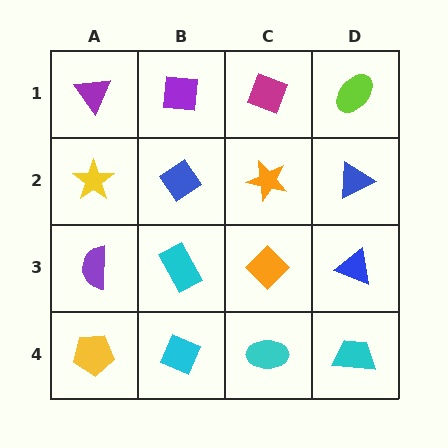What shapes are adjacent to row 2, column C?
A magenta diamond (row 1, column C), an orange diamond (row 3, column C), a blue diamond (row 2, column B), a blue triangle (row 2, column D).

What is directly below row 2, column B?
A cyan rectangle.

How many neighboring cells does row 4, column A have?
2.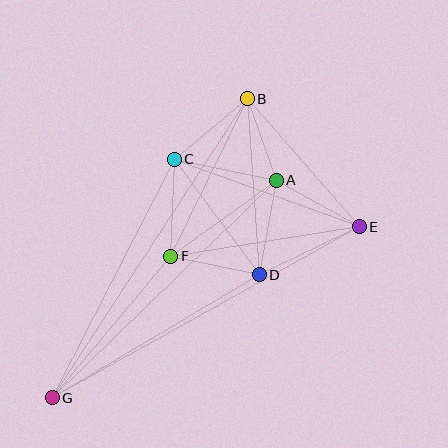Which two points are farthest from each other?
Points B and G are farthest from each other.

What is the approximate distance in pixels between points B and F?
The distance between B and F is approximately 175 pixels.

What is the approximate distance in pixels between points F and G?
The distance between F and G is approximately 184 pixels.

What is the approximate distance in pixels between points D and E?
The distance between D and E is approximately 111 pixels.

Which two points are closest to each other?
Points A and B are closest to each other.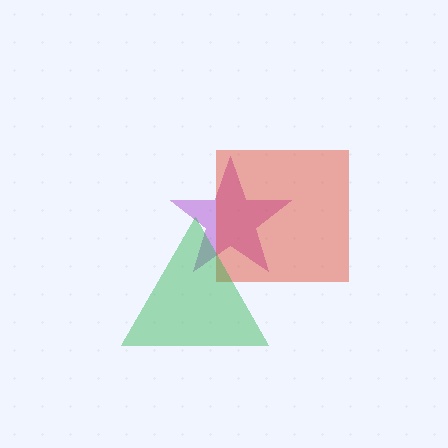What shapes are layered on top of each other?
The layered shapes are: a purple star, a red square, a green triangle.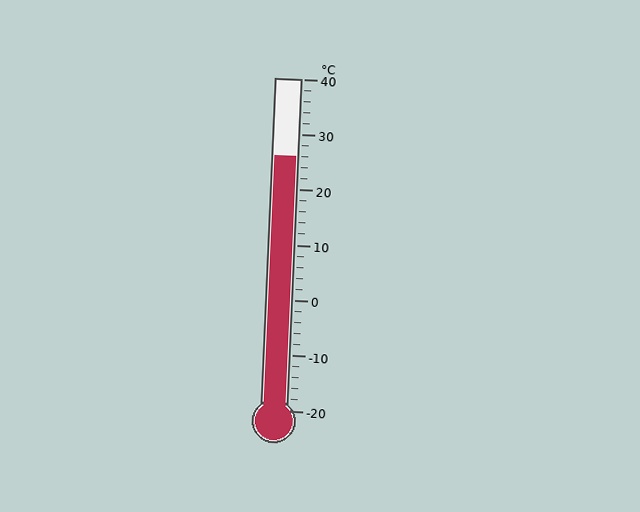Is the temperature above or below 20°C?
The temperature is above 20°C.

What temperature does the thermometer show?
The thermometer shows approximately 26°C.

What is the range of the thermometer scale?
The thermometer scale ranges from -20°C to 40°C.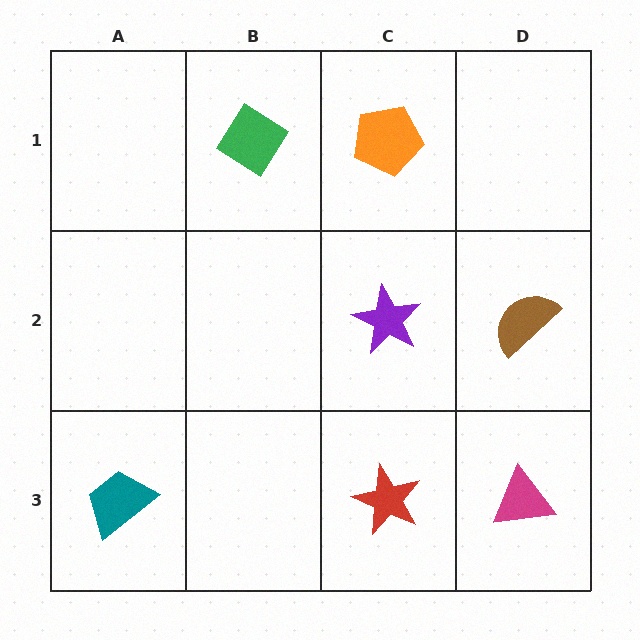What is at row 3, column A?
A teal trapezoid.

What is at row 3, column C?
A red star.